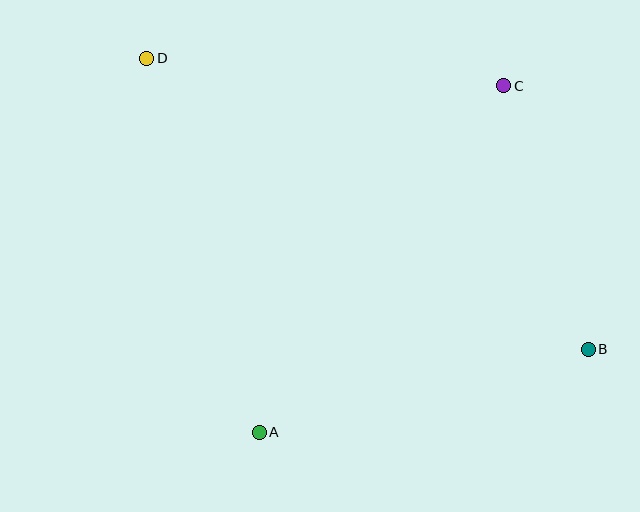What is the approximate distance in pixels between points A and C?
The distance between A and C is approximately 424 pixels.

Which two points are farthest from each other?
Points B and D are farthest from each other.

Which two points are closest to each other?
Points B and C are closest to each other.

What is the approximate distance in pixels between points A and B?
The distance between A and B is approximately 339 pixels.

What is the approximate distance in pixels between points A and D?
The distance between A and D is approximately 391 pixels.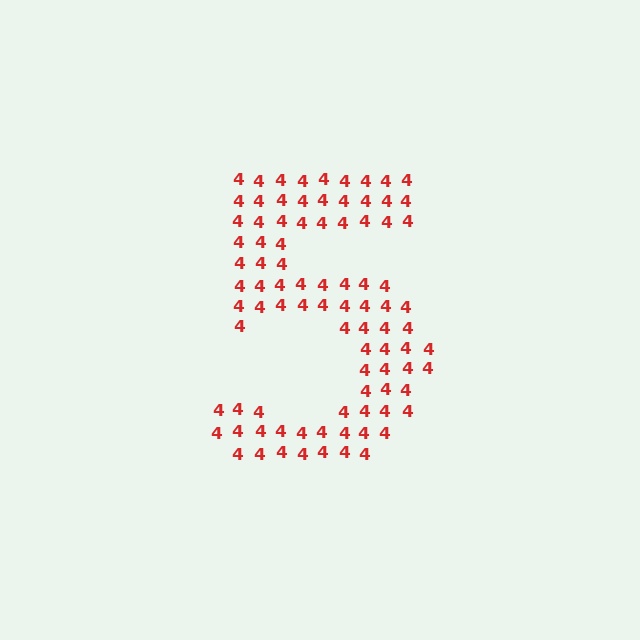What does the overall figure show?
The overall figure shows the digit 5.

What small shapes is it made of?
It is made of small digit 4's.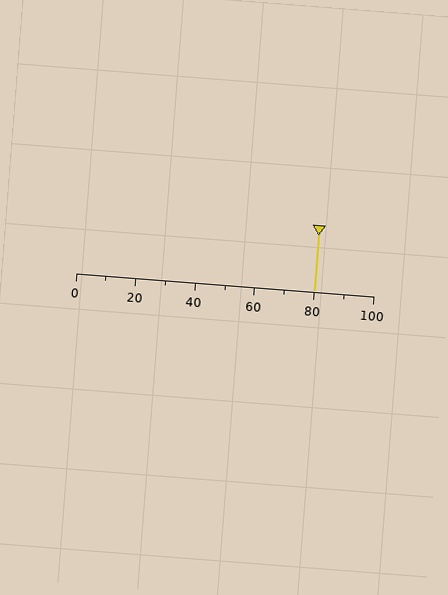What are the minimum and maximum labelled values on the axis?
The axis runs from 0 to 100.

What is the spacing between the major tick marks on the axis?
The major ticks are spaced 20 apart.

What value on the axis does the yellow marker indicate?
The marker indicates approximately 80.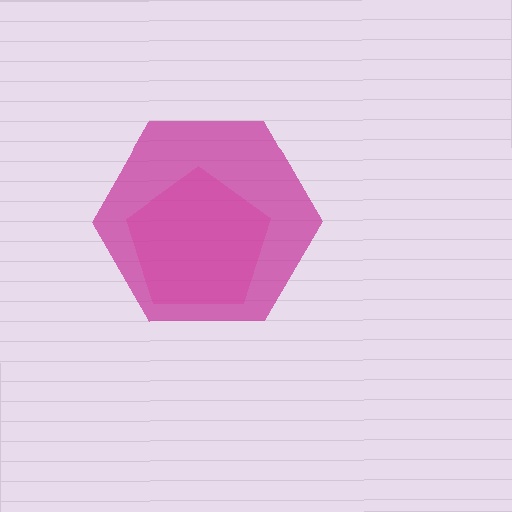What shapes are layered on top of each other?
The layered shapes are: a pink pentagon, a magenta hexagon.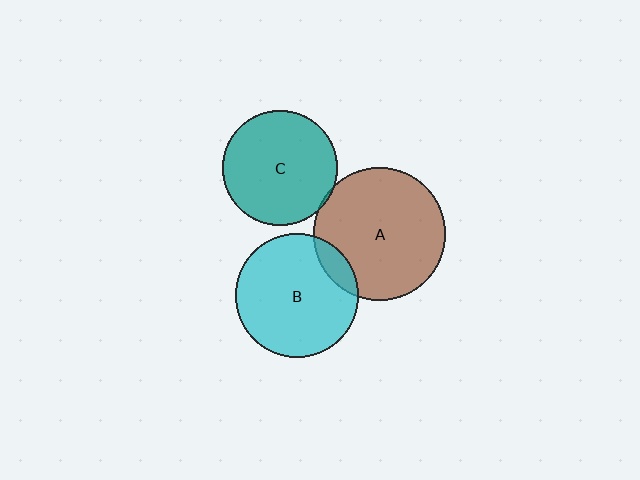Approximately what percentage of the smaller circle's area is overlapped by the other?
Approximately 10%.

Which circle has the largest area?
Circle A (brown).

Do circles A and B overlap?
Yes.